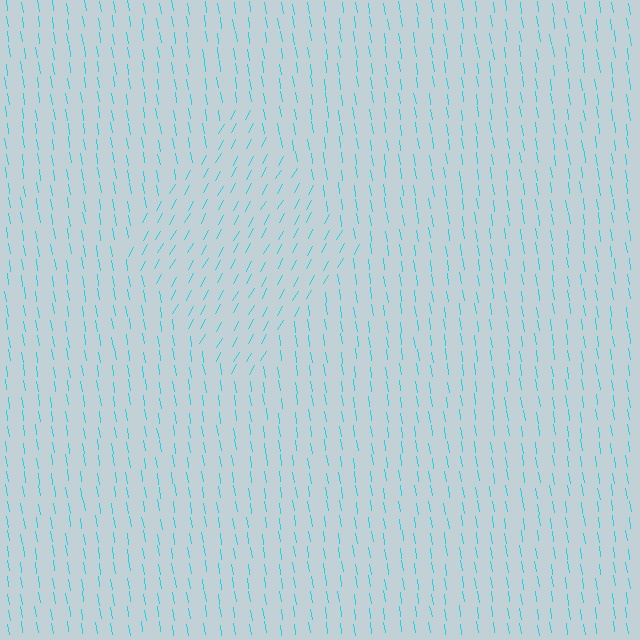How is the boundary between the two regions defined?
The boundary is defined purely by a change in line orientation (approximately 38 degrees difference). All lines are the same color and thickness.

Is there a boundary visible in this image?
Yes, there is a texture boundary formed by a change in line orientation.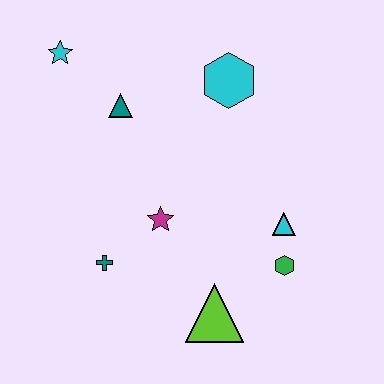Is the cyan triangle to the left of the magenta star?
No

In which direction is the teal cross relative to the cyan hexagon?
The teal cross is below the cyan hexagon.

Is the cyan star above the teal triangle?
Yes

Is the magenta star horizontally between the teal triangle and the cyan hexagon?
Yes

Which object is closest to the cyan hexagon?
The teal triangle is closest to the cyan hexagon.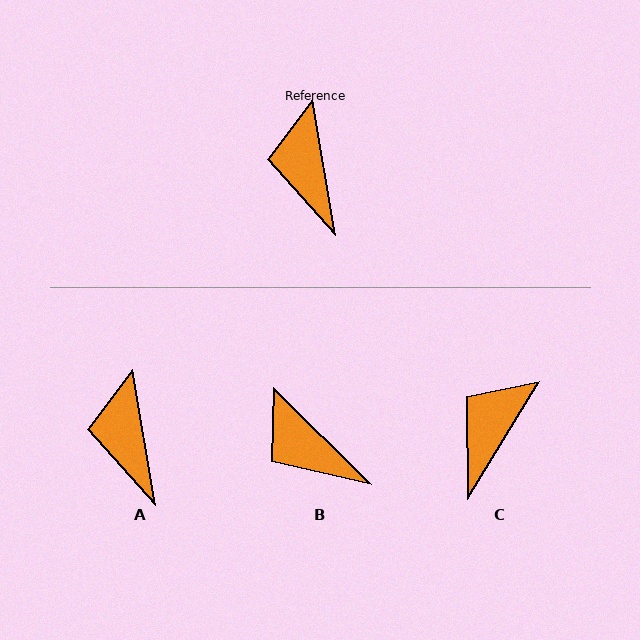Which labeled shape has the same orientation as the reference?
A.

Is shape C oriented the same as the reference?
No, it is off by about 41 degrees.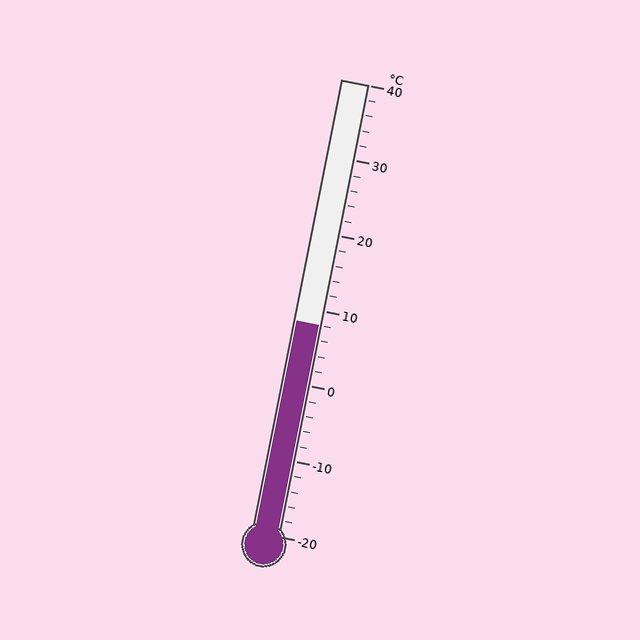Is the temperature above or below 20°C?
The temperature is below 20°C.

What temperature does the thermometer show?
The thermometer shows approximately 8°C.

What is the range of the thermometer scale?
The thermometer scale ranges from -20°C to 40°C.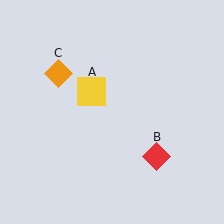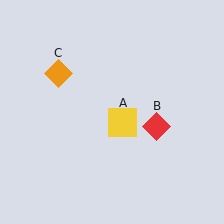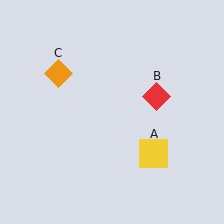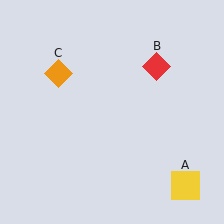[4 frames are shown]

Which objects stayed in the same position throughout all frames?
Orange diamond (object C) remained stationary.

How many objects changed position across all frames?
2 objects changed position: yellow square (object A), red diamond (object B).